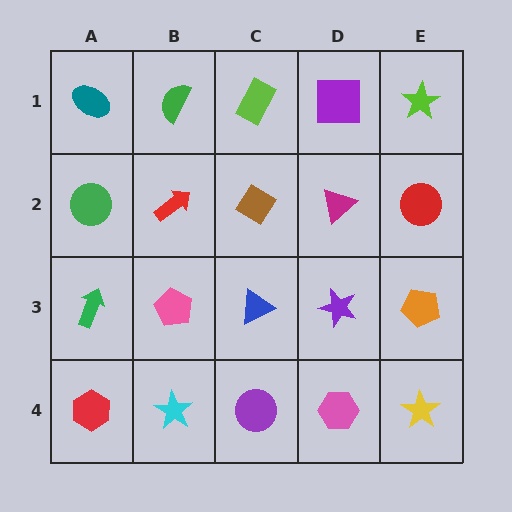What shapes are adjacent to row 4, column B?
A pink pentagon (row 3, column B), a red hexagon (row 4, column A), a purple circle (row 4, column C).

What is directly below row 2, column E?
An orange pentagon.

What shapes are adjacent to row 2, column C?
A lime rectangle (row 1, column C), a blue triangle (row 3, column C), a red arrow (row 2, column B), a magenta triangle (row 2, column D).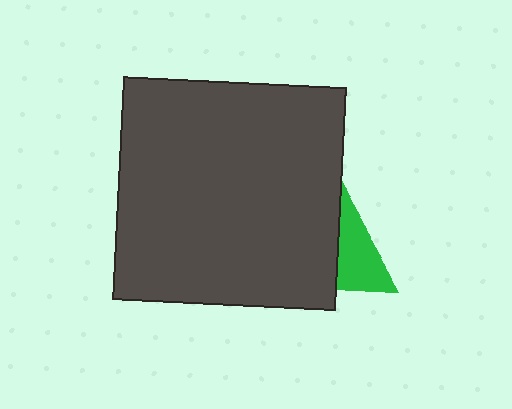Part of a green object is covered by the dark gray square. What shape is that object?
It is a triangle.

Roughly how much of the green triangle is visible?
A small part of it is visible (roughly 42%).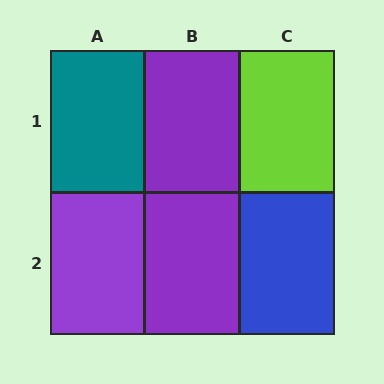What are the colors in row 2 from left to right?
Purple, purple, blue.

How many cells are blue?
1 cell is blue.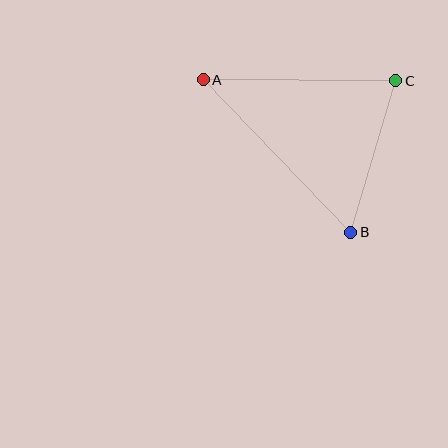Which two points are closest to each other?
Points B and C are closest to each other.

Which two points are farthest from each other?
Points A and B are farthest from each other.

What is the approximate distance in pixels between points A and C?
The distance between A and C is approximately 193 pixels.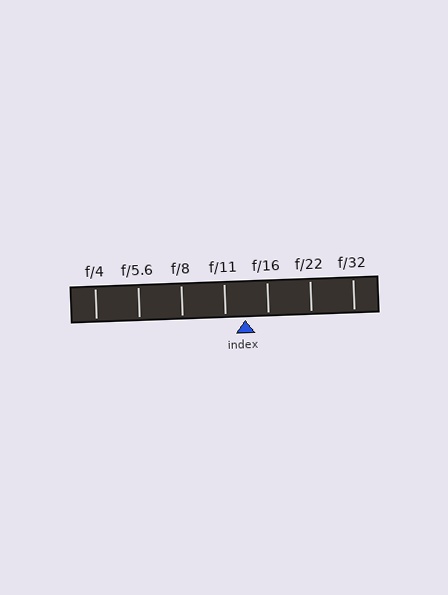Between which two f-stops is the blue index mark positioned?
The index mark is between f/11 and f/16.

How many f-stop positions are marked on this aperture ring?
There are 7 f-stop positions marked.